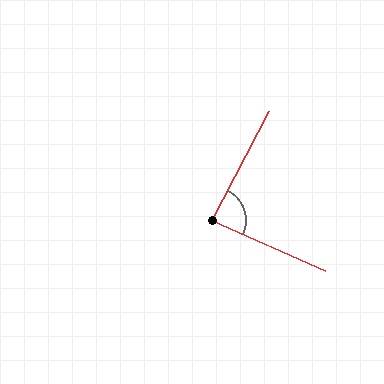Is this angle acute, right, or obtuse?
It is approximately a right angle.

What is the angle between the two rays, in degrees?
Approximately 87 degrees.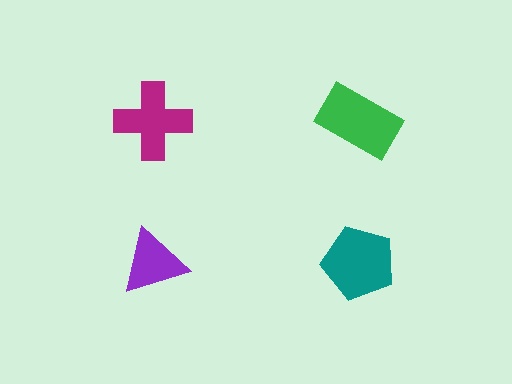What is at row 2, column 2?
A teal pentagon.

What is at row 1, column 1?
A magenta cross.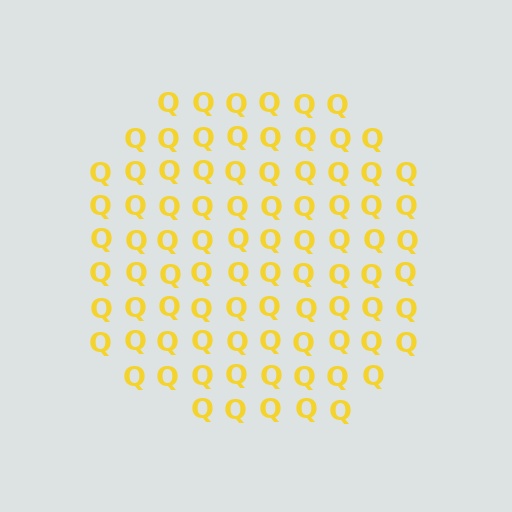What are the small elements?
The small elements are letter Q's.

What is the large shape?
The large shape is a circle.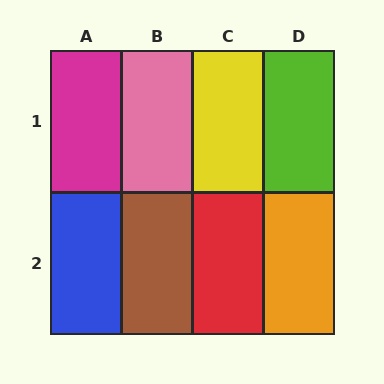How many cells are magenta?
1 cell is magenta.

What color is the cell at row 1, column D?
Lime.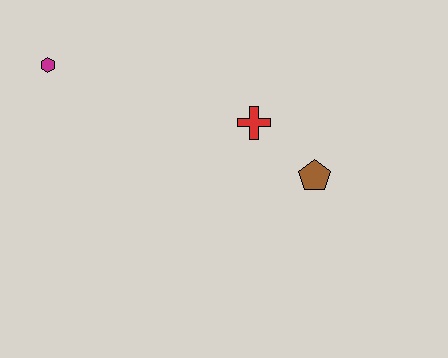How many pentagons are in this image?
There is 1 pentagon.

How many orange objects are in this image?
There are no orange objects.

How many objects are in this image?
There are 3 objects.